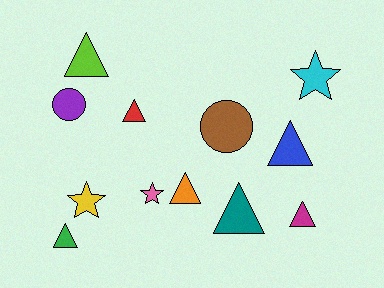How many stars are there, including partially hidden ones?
There are 3 stars.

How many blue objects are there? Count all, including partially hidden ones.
There is 1 blue object.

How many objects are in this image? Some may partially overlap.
There are 12 objects.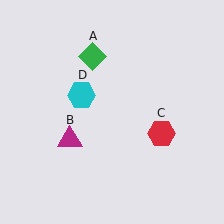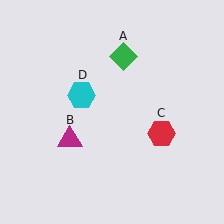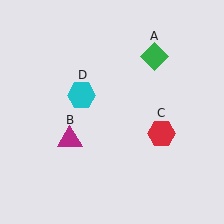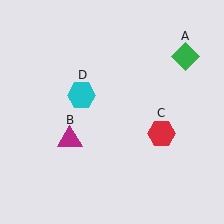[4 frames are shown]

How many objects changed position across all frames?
1 object changed position: green diamond (object A).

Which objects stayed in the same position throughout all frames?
Magenta triangle (object B) and red hexagon (object C) and cyan hexagon (object D) remained stationary.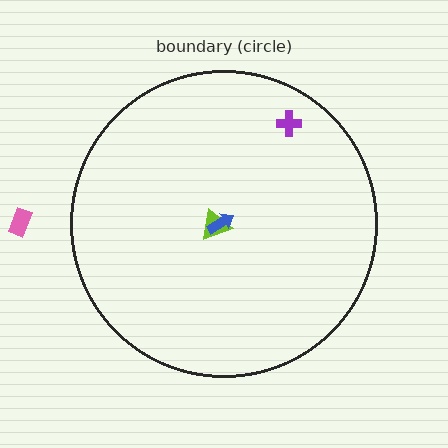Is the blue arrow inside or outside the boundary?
Inside.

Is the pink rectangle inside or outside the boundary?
Outside.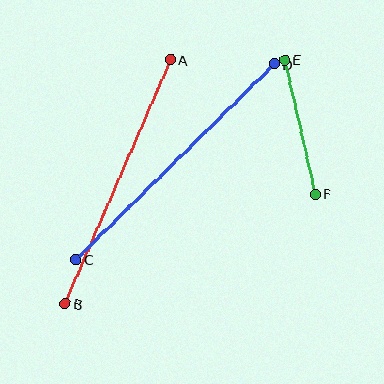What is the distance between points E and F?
The distance is approximately 138 pixels.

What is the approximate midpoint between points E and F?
The midpoint is at approximately (300, 127) pixels.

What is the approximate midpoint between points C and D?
The midpoint is at approximately (175, 162) pixels.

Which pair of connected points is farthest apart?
Points C and D are farthest apart.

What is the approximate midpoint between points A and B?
The midpoint is at approximately (118, 182) pixels.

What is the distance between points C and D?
The distance is approximately 279 pixels.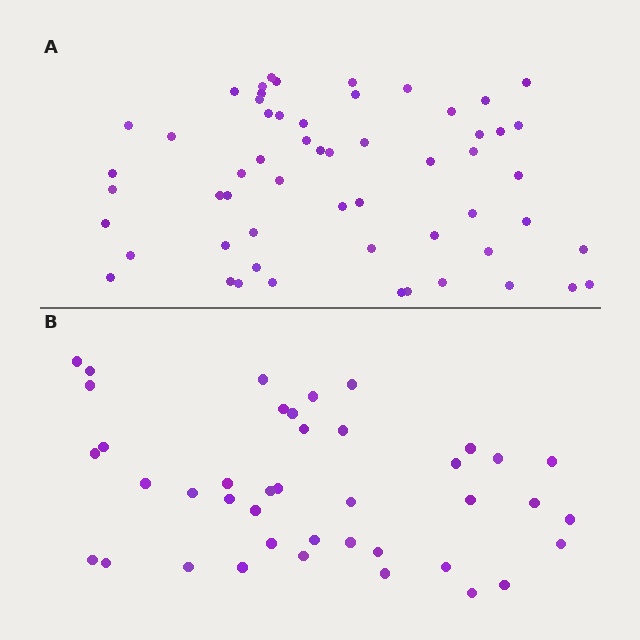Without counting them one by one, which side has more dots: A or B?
Region A (the top region) has more dots.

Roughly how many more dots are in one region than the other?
Region A has approximately 15 more dots than region B.